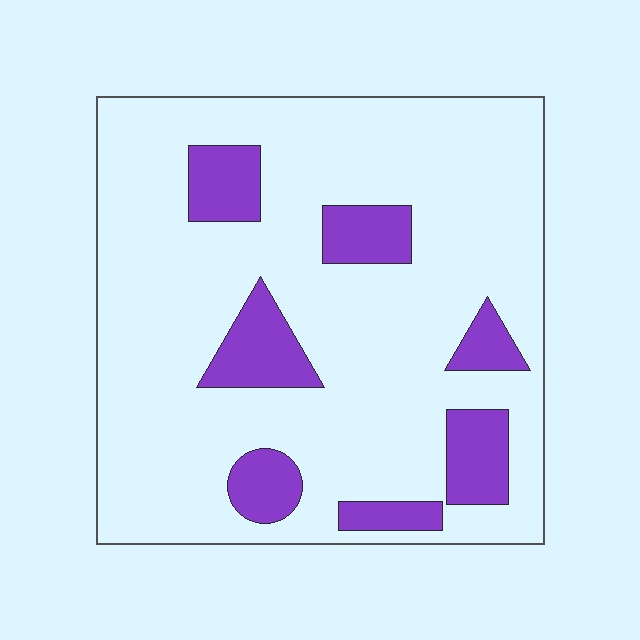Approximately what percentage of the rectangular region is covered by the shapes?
Approximately 15%.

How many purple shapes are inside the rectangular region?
7.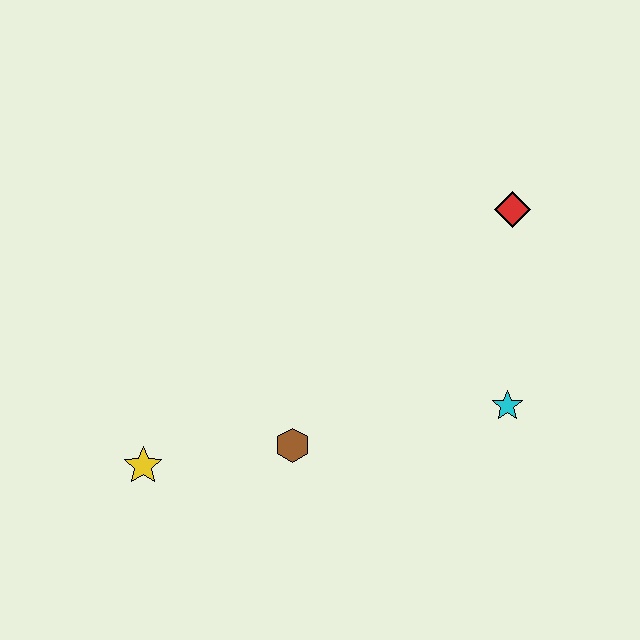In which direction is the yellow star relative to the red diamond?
The yellow star is to the left of the red diamond.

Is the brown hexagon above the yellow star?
Yes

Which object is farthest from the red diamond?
The yellow star is farthest from the red diamond.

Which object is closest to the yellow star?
The brown hexagon is closest to the yellow star.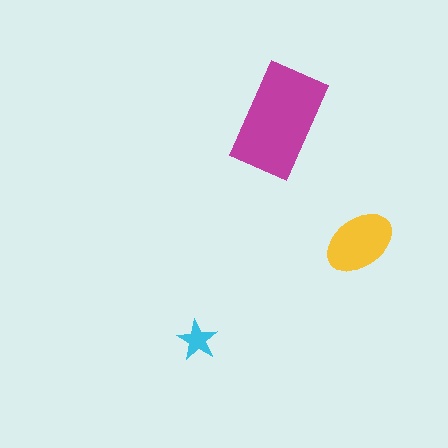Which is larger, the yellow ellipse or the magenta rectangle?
The magenta rectangle.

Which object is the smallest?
The cyan star.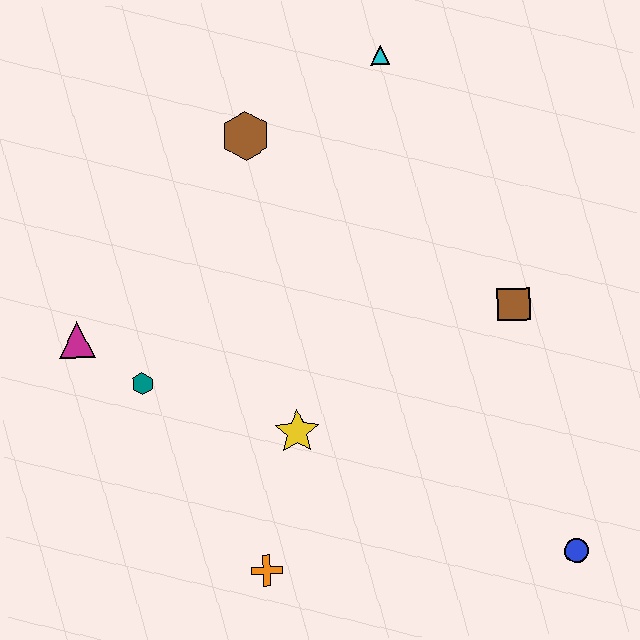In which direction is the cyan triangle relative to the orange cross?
The cyan triangle is above the orange cross.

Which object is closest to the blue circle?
The brown square is closest to the blue circle.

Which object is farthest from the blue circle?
The magenta triangle is farthest from the blue circle.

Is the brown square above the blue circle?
Yes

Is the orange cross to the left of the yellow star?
Yes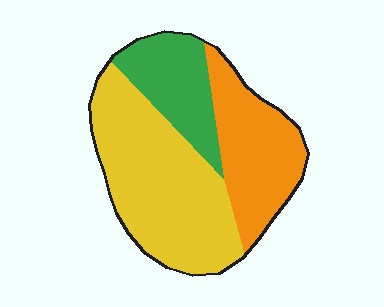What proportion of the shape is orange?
Orange covers about 30% of the shape.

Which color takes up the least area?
Green, at roughly 20%.